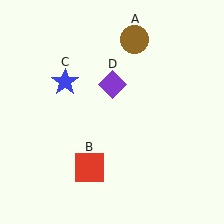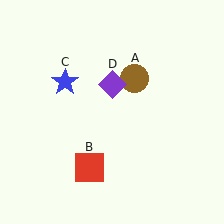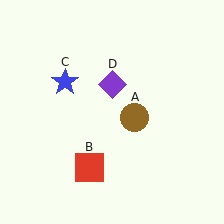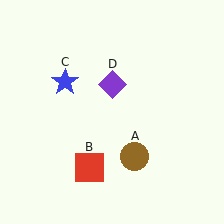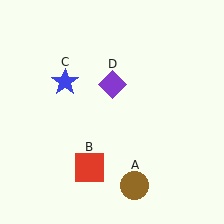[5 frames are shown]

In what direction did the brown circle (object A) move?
The brown circle (object A) moved down.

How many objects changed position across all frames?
1 object changed position: brown circle (object A).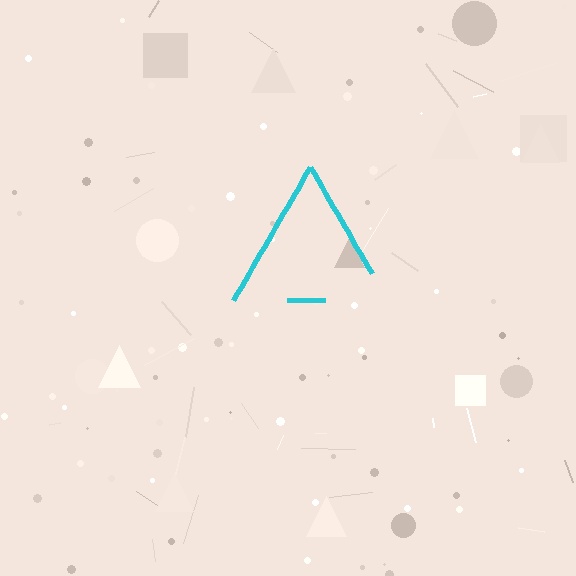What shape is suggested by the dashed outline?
The dashed outline suggests a triangle.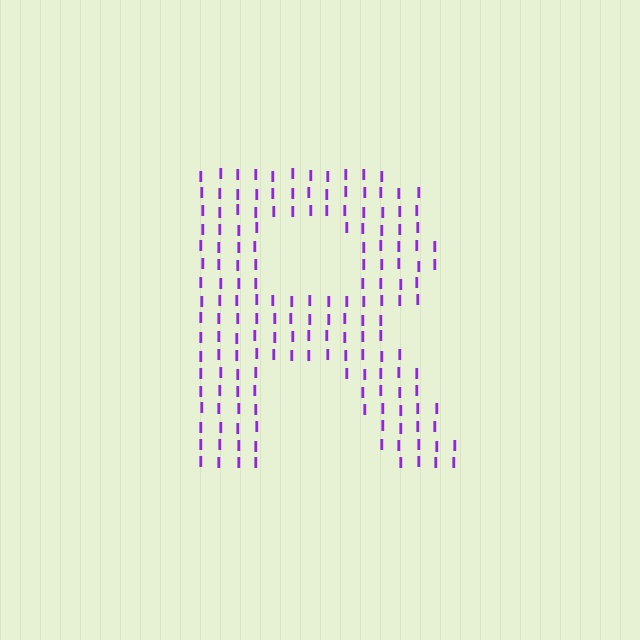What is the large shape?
The large shape is the letter R.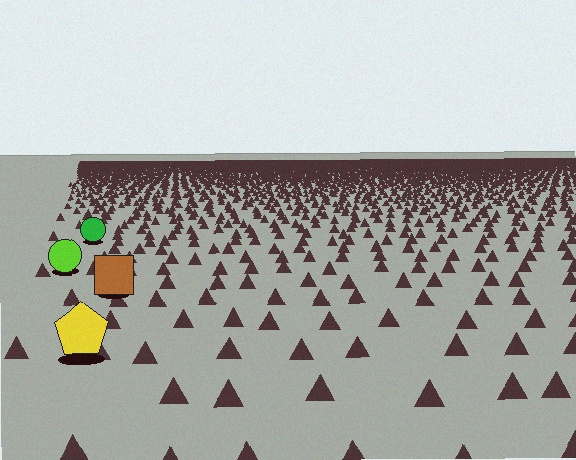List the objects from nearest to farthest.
From nearest to farthest: the yellow pentagon, the brown square, the lime circle, the green circle.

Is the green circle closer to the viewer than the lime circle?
No. The lime circle is closer — you can tell from the texture gradient: the ground texture is coarser near it.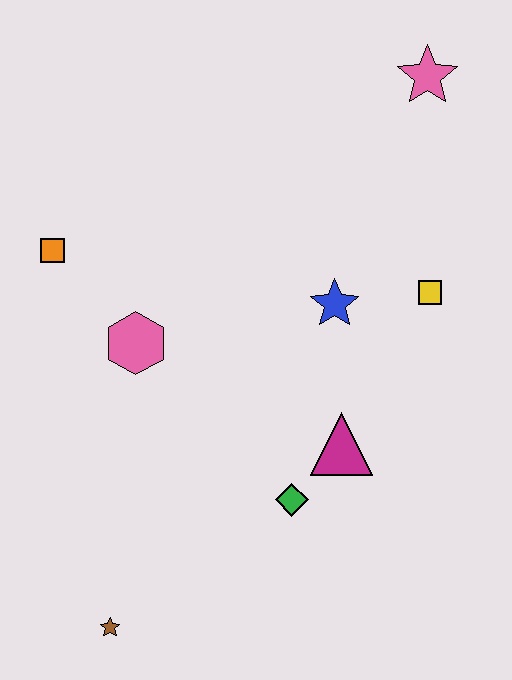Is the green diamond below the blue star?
Yes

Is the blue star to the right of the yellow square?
No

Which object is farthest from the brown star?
The pink star is farthest from the brown star.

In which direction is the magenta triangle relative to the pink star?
The magenta triangle is below the pink star.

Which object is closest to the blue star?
The yellow square is closest to the blue star.